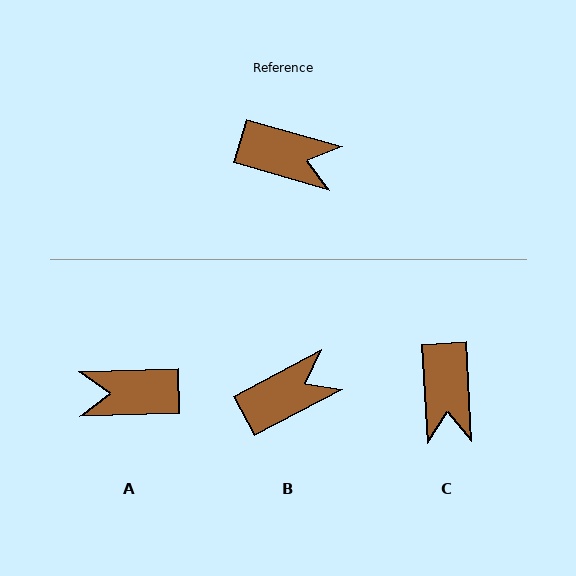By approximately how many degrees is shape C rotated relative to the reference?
Approximately 71 degrees clockwise.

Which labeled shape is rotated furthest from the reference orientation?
A, about 162 degrees away.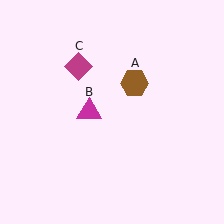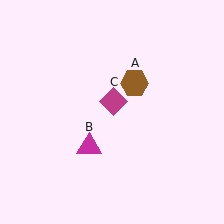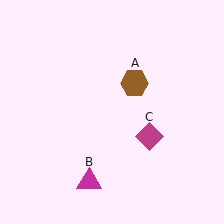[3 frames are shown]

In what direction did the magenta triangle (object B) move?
The magenta triangle (object B) moved down.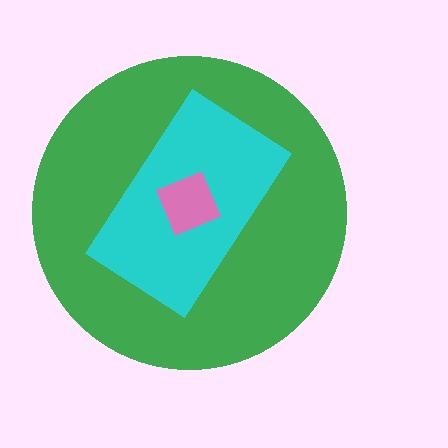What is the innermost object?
The pink square.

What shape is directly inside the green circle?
The cyan rectangle.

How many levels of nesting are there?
3.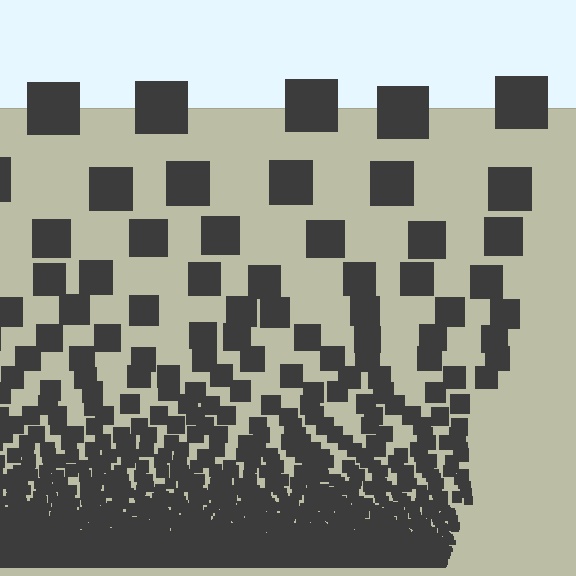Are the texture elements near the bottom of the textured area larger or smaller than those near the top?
Smaller. The gradient is inverted — elements near the bottom are smaller and denser.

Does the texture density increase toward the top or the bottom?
Density increases toward the bottom.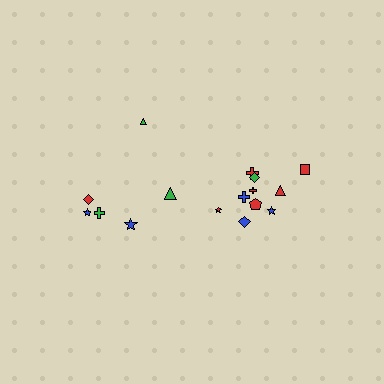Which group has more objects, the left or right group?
The right group.